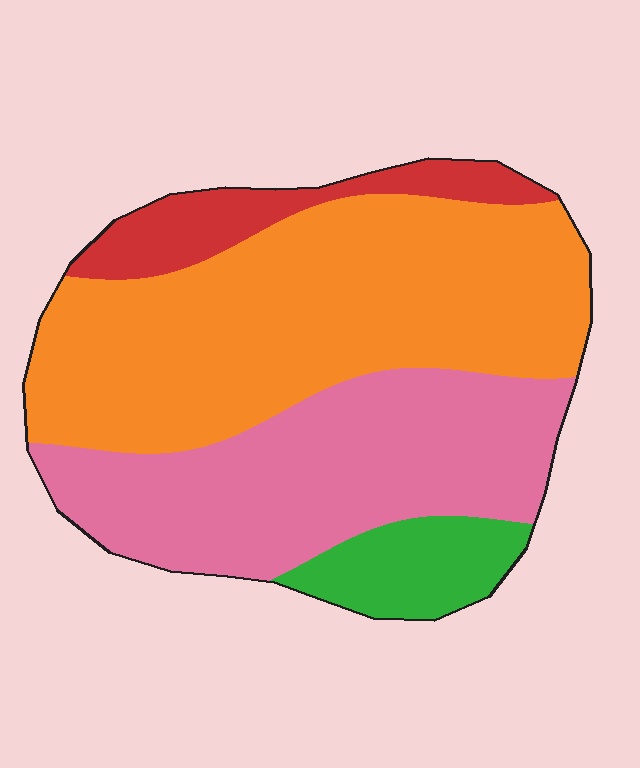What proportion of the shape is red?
Red takes up about one tenth (1/10) of the shape.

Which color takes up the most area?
Orange, at roughly 50%.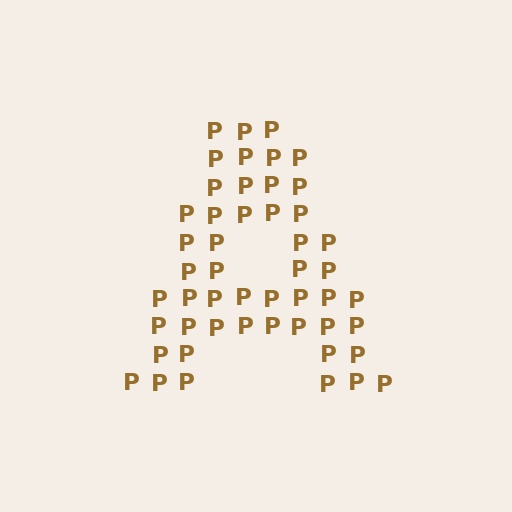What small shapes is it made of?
It is made of small letter P's.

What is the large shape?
The large shape is the letter A.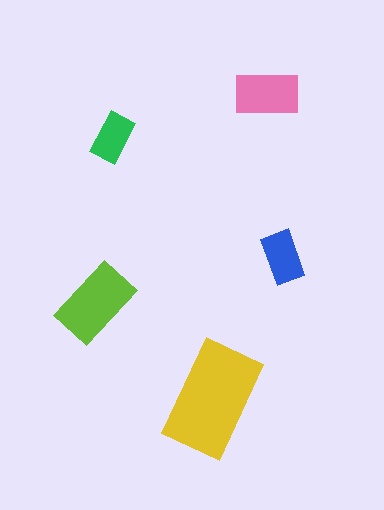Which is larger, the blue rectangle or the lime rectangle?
The lime one.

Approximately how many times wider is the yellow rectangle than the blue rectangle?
About 2 times wider.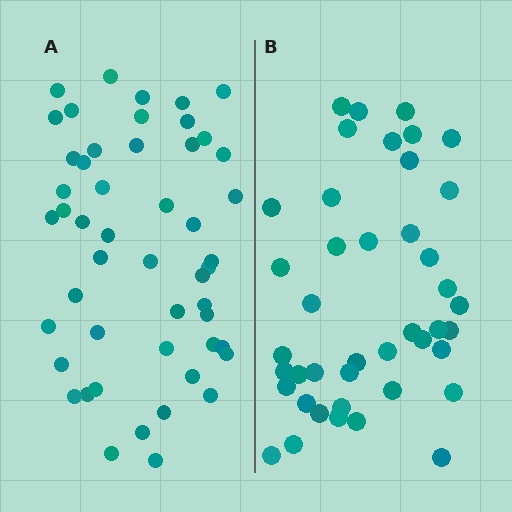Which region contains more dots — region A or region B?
Region A (the left region) has more dots.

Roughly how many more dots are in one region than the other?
Region A has roughly 8 or so more dots than region B.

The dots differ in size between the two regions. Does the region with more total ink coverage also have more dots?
No. Region B has more total ink coverage because its dots are larger, but region A actually contains more individual dots. Total area can be misleading — the number of items is what matters here.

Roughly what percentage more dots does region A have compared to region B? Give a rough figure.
About 20% more.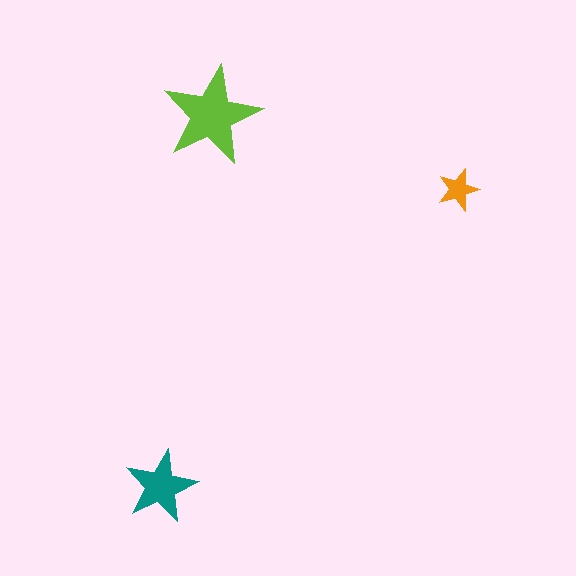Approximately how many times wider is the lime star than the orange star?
About 2.5 times wider.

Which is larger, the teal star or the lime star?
The lime one.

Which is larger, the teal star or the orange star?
The teal one.